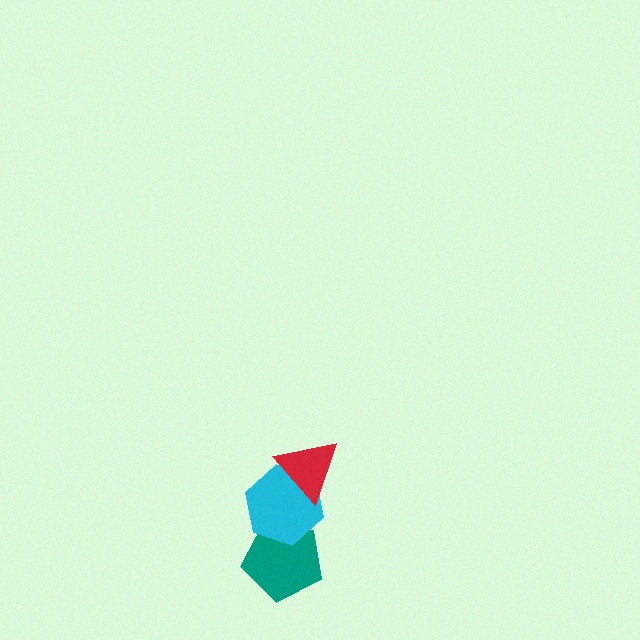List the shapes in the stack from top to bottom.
From top to bottom: the red triangle, the cyan hexagon, the teal pentagon.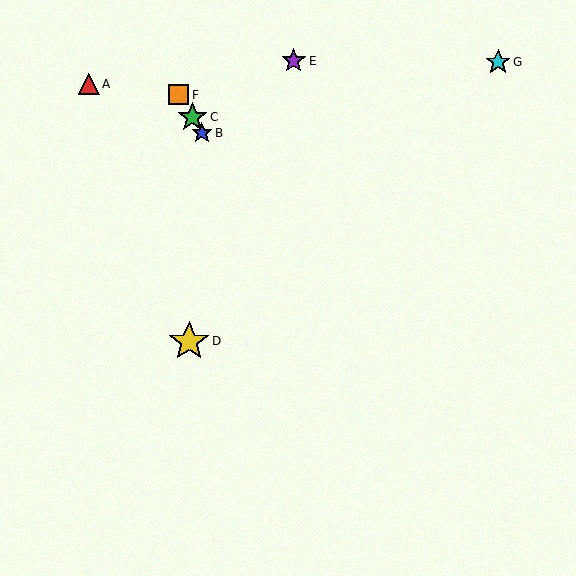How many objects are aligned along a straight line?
3 objects (B, C, F) are aligned along a straight line.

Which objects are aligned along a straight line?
Objects B, C, F are aligned along a straight line.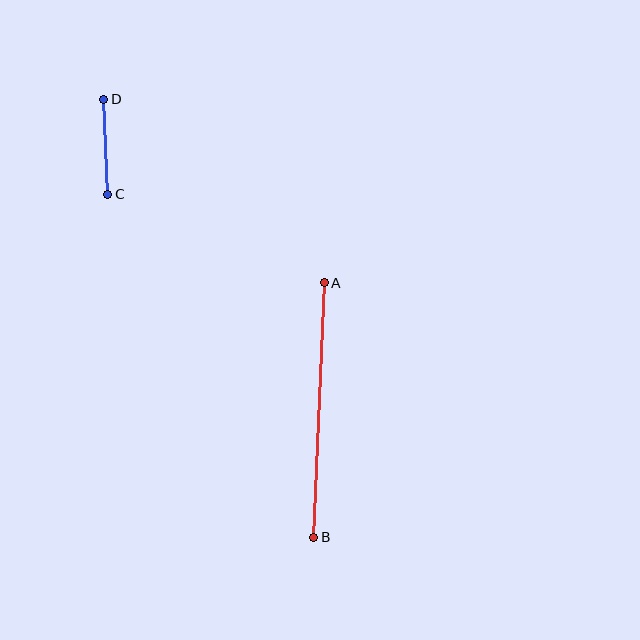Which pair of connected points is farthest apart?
Points A and B are farthest apart.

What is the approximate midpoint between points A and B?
The midpoint is at approximately (319, 410) pixels.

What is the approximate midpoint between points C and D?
The midpoint is at approximately (106, 147) pixels.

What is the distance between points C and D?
The distance is approximately 95 pixels.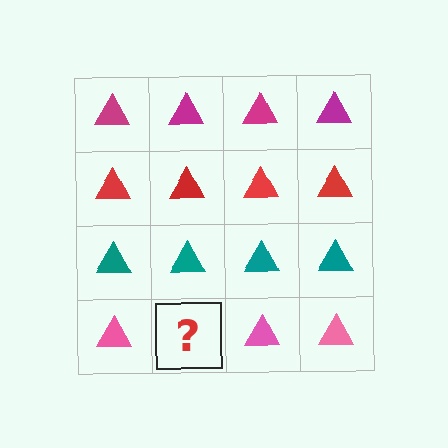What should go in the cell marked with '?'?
The missing cell should contain a pink triangle.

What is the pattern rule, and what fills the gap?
The rule is that each row has a consistent color. The gap should be filled with a pink triangle.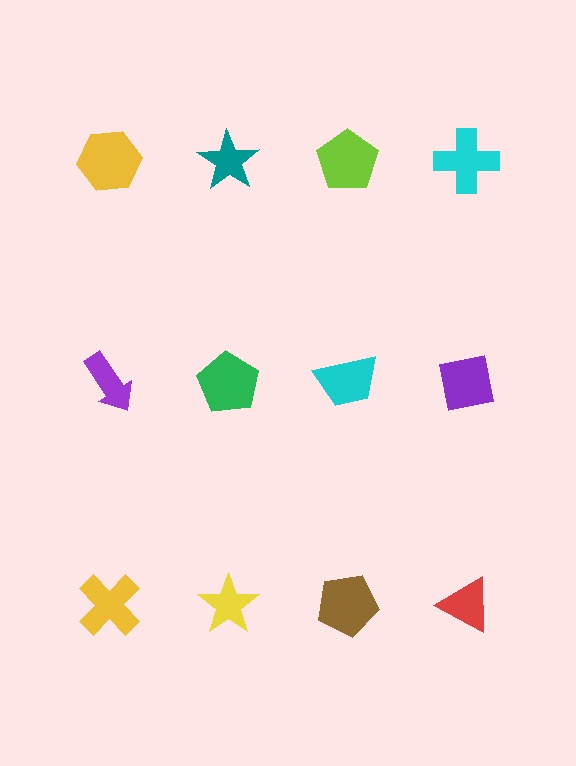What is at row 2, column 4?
A purple square.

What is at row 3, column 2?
A yellow star.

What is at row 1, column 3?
A lime pentagon.